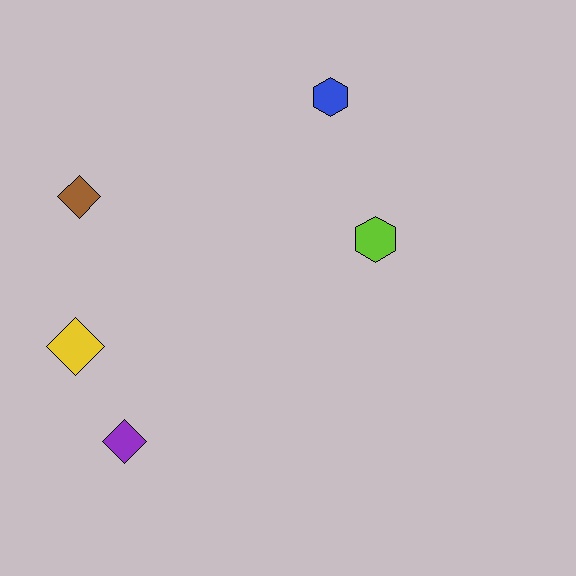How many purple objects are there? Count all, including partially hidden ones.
There is 1 purple object.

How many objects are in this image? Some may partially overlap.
There are 5 objects.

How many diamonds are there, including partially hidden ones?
There are 3 diamonds.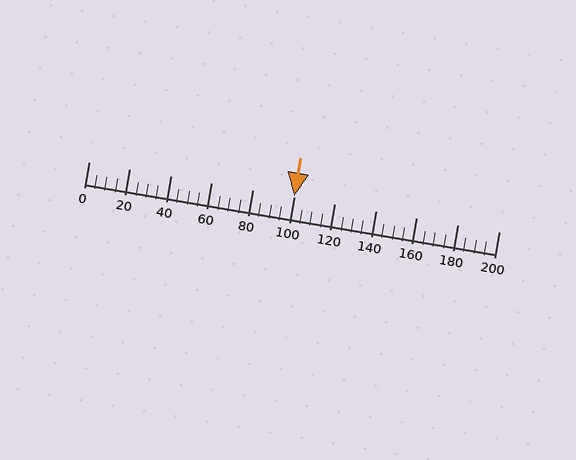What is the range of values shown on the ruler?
The ruler shows values from 0 to 200.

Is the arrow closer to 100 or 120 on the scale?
The arrow is closer to 100.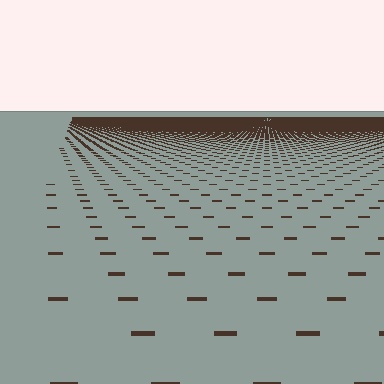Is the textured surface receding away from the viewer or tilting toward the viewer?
The surface is receding away from the viewer. Texture elements get smaller and denser toward the top.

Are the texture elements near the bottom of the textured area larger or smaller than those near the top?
Larger. Near the bottom, elements are closer to the viewer and appear at a bigger on-screen size.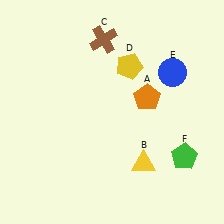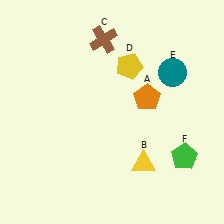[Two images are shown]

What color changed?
The circle (E) changed from blue in Image 1 to teal in Image 2.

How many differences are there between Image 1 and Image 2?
There is 1 difference between the two images.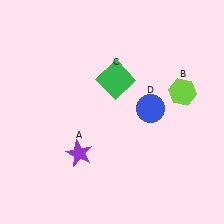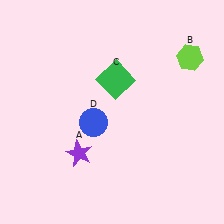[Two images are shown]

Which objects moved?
The objects that moved are: the lime hexagon (B), the blue circle (D).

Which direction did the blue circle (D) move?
The blue circle (D) moved left.